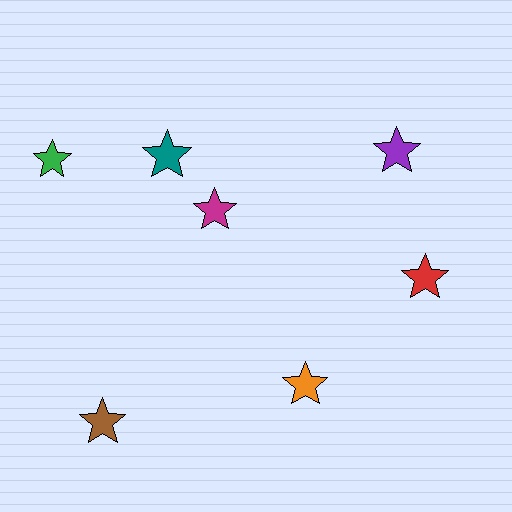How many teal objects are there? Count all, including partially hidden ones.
There is 1 teal object.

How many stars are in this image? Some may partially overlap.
There are 7 stars.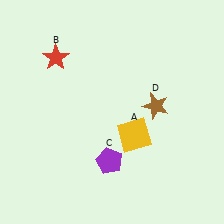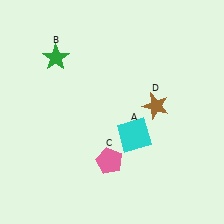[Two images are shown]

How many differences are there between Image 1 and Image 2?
There are 3 differences between the two images.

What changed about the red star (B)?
In Image 1, B is red. In Image 2, it changed to green.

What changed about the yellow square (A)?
In Image 1, A is yellow. In Image 2, it changed to cyan.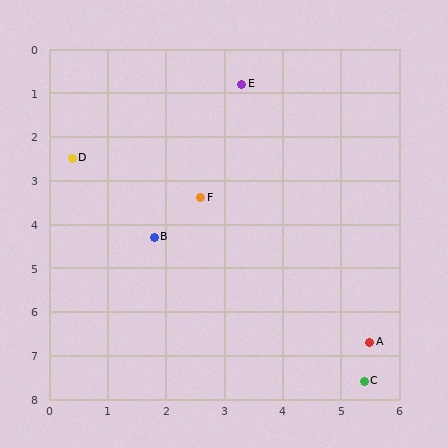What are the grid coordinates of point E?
Point E is at approximately (3.3, 0.8).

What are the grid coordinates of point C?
Point C is at approximately (5.4, 7.6).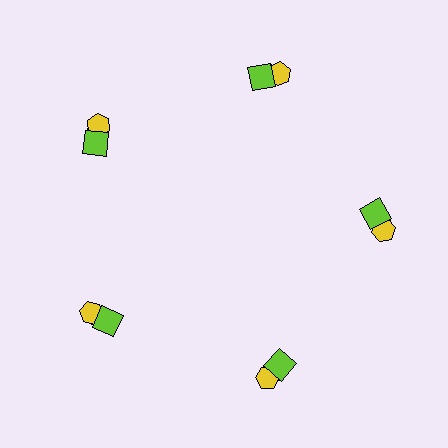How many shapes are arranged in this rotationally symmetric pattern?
There are 15 shapes, arranged in 5 groups of 3.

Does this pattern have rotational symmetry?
Yes, this pattern has 5-fold rotational symmetry. It looks the same after rotating 72 degrees around the center.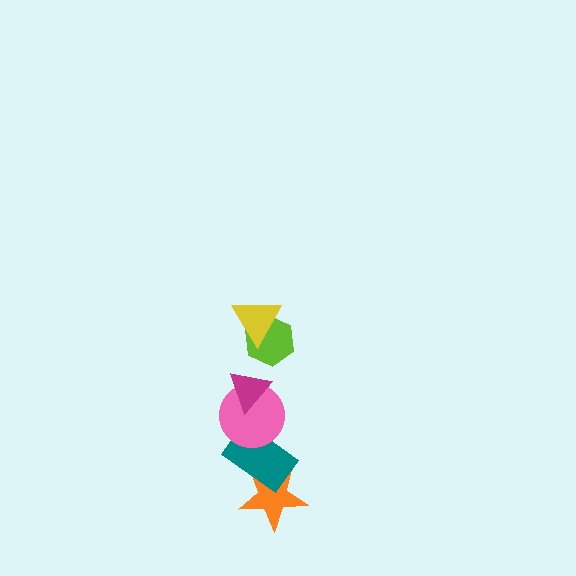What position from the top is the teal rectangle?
The teal rectangle is 5th from the top.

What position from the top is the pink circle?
The pink circle is 4th from the top.